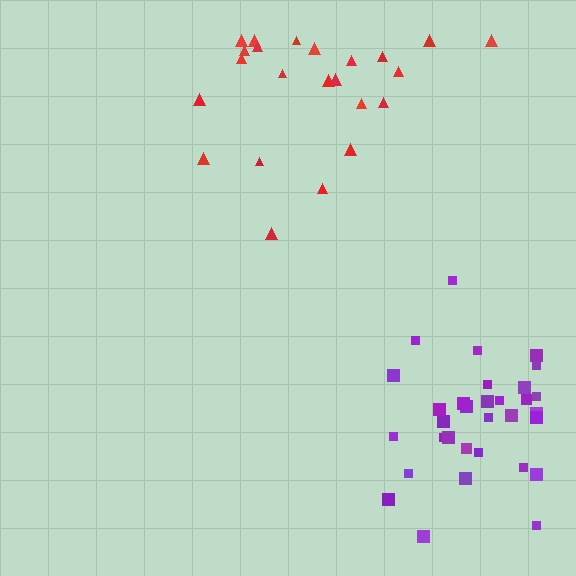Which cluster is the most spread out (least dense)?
Red.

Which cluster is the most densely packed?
Purple.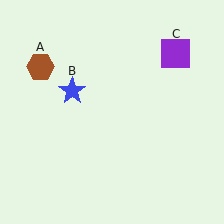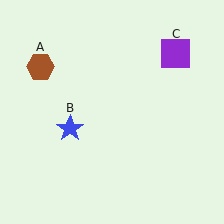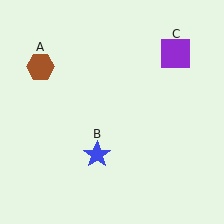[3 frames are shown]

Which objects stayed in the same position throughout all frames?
Brown hexagon (object A) and purple square (object C) remained stationary.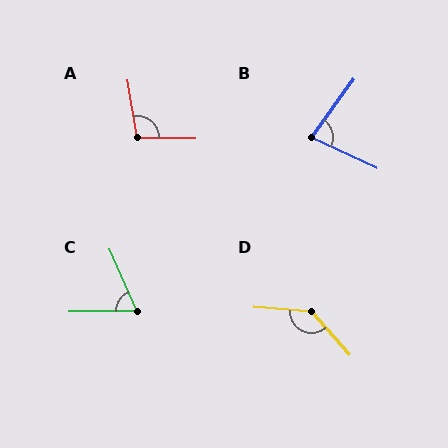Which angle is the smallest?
C, at approximately 66 degrees.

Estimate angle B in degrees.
Approximately 79 degrees.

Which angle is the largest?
D, at approximately 136 degrees.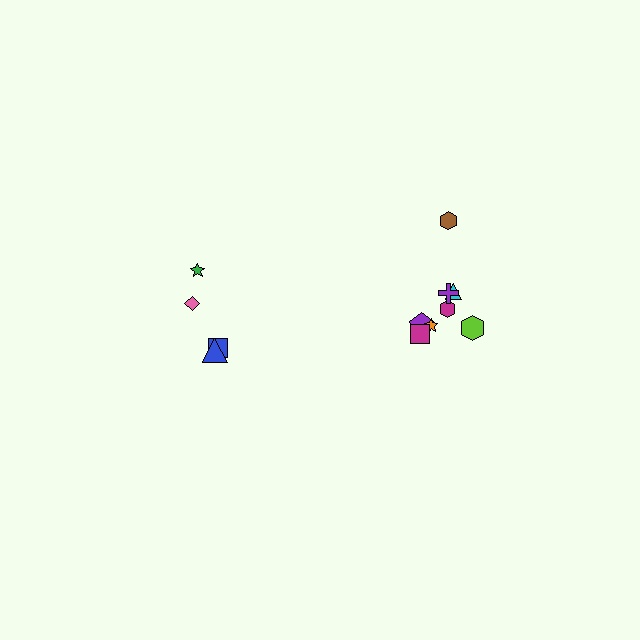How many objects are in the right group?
There are 8 objects.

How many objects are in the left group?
There are 4 objects.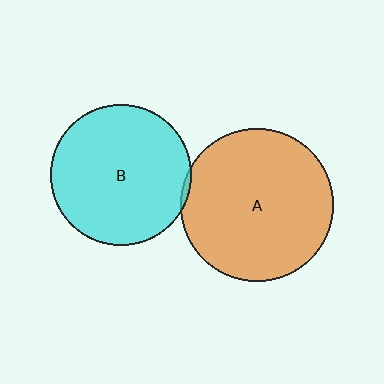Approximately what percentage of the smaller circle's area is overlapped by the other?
Approximately 5%.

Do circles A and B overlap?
Yes.